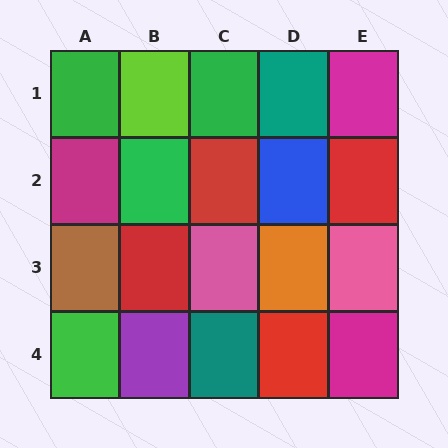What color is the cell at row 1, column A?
Green.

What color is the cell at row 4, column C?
Teal.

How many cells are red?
4 cells are red.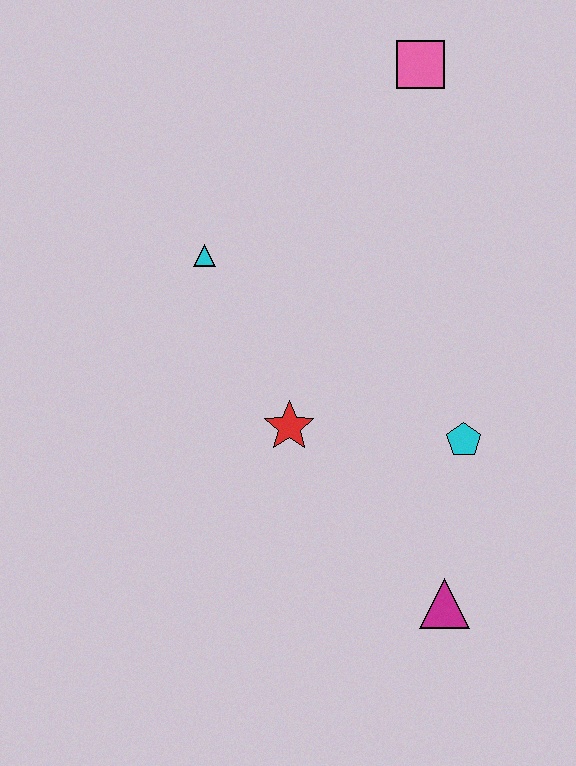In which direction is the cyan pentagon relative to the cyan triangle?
The cyan pentagon is to the right of the cyan triangle.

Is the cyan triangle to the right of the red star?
No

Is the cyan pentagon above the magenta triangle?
Yes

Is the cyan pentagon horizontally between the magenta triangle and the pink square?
No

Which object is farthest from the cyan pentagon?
The pink square is farthest from the cyan pentagon.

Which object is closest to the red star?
The cyan pentagon is closest to the red star.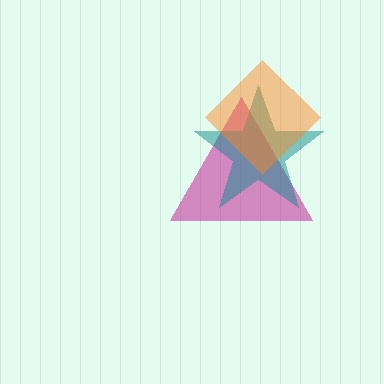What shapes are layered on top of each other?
The layered shapes are: a magenta triangle, a teal star, an orange diamond.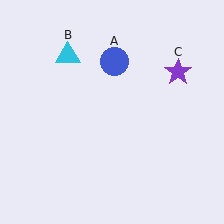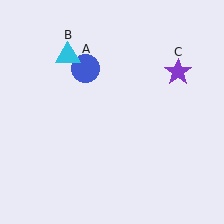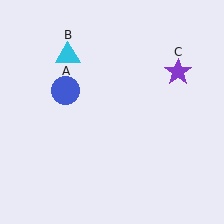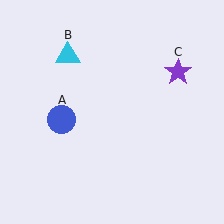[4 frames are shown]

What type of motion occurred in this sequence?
The blue circle (object A) rotated counterclockwise around the center of the scene.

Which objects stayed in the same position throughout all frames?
Cyan triangle (object B) and purple star (object C) remained stationary.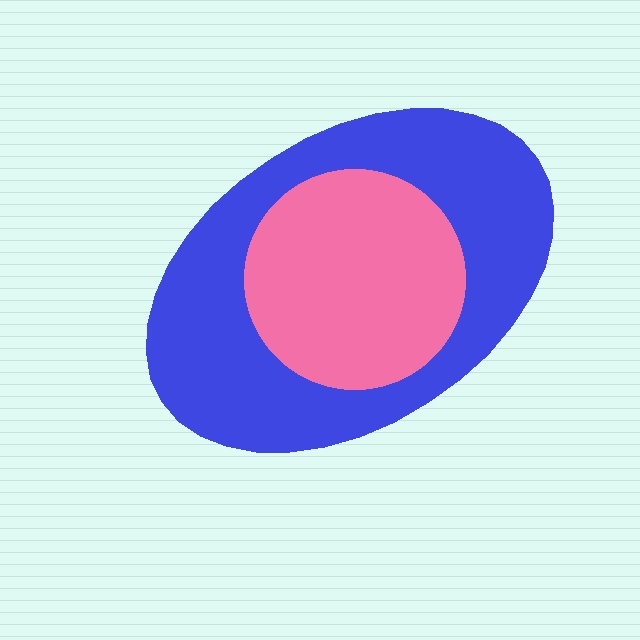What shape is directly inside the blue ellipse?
The pink circle.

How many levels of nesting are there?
2.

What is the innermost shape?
The pink circle.